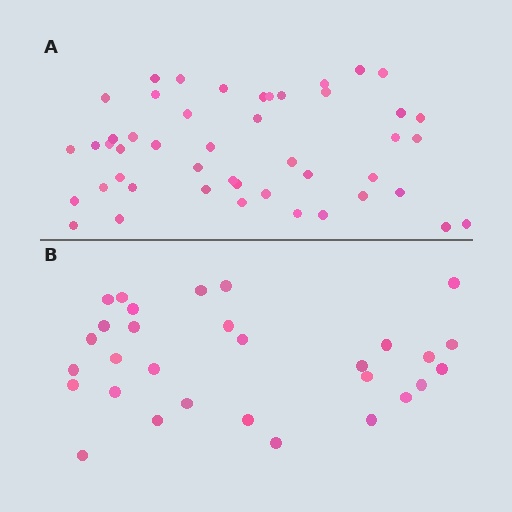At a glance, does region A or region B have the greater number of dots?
Region A (the top region) has more dots.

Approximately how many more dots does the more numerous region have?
Region A has approximately 15 more dots than region B.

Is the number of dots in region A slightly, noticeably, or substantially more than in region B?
Region A has substantially more. The ratio is roughly 1.6 to 1.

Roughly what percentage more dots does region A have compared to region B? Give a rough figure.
About 55% more.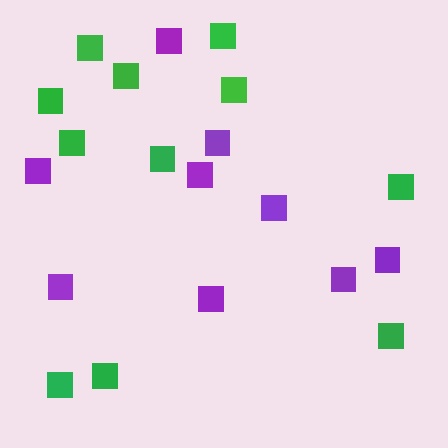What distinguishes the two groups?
There are 2 groups: one group of green squares (11) and one group of purple squares (9).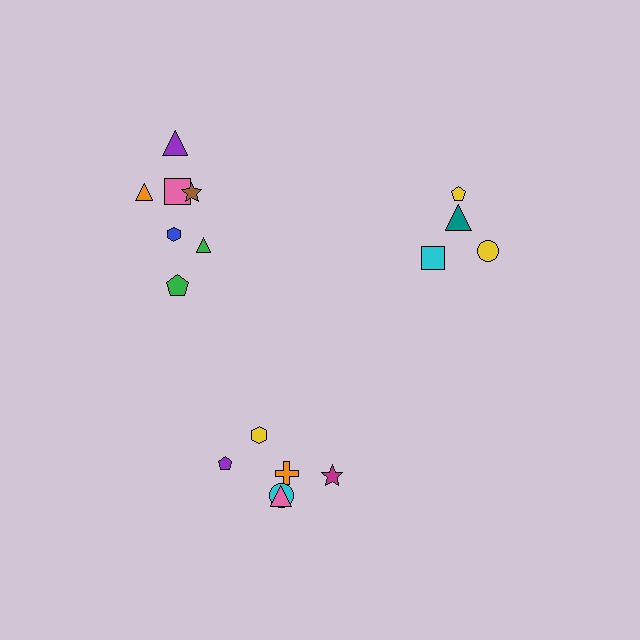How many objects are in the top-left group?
There are 7 objects.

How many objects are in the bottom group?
There are 6 objects.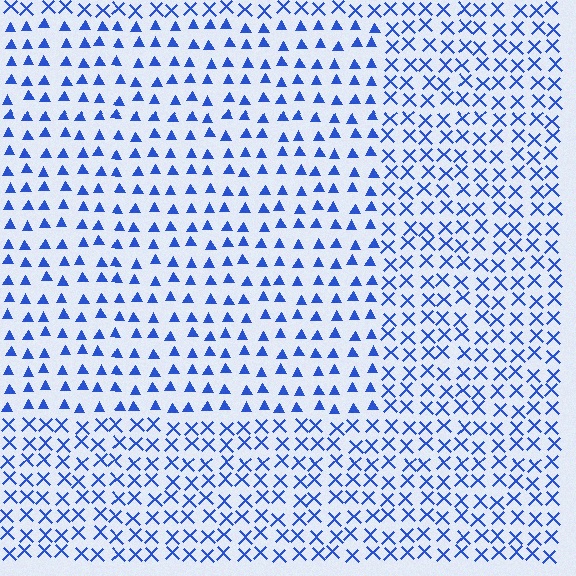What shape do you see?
I see a rectangle.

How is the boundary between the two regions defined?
The boundary is defined by a change in element shape: triangles inside vs. X marks outside. All elements share the same color and spacing.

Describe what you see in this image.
The image is filled with small blue elements arranged in a uniform grid. A rectangle-shaped region contains triangles, while the surrounding area contains X marks. The boundary is defined purely by the change in element shape.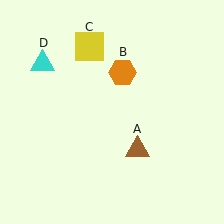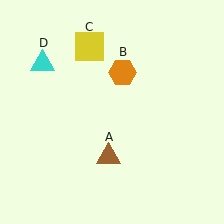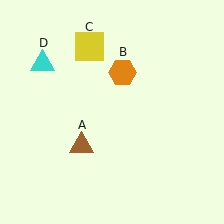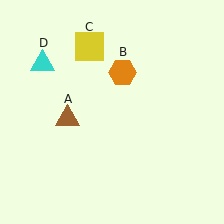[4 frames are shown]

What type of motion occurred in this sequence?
The brown triangle (object A) rotated clockwise around the center of the scene.